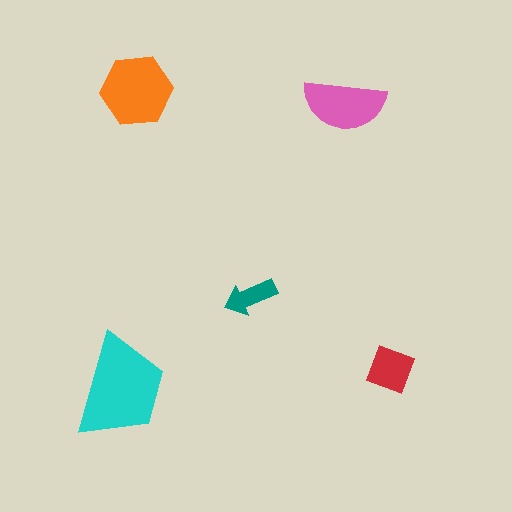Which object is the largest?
The cyan trapezoid.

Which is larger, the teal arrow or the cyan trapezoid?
The cyan trapezoid.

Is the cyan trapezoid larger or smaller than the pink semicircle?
Larger.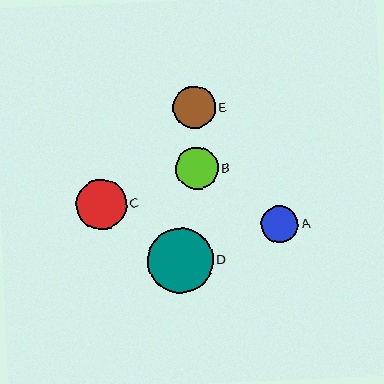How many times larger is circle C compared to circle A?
Circle C is approximately 1.4 times the size of circle A.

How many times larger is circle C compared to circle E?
Circle C is approximately 1.2 times the size of circle E.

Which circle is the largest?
Circle D is the largest with a size of approximately 65 pixels.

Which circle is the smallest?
Circle A is the smallest with a size of approximately 37 pixels.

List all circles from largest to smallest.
From largest to smallest: D, C, E, B, A.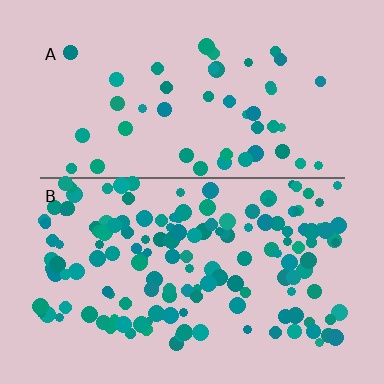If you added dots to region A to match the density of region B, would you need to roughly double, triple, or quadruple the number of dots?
Approximately triple.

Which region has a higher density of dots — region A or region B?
B (the bottom).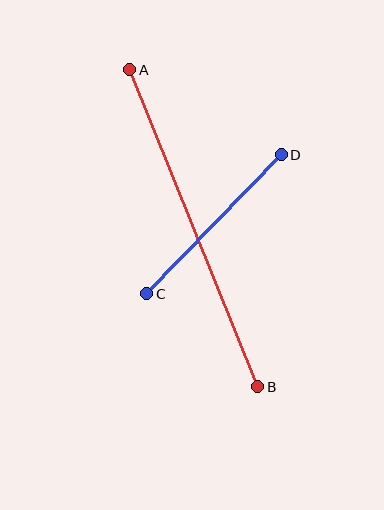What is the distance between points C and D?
The distance is approximately 194 pixels.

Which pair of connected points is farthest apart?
Points A and B are farthest apart.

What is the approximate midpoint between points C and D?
The midpoint is at approximately (214, 224) pixels.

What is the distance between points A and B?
The distance is approximately 342 pixels.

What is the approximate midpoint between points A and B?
The midpoint is at approximately (194, 228) pixels.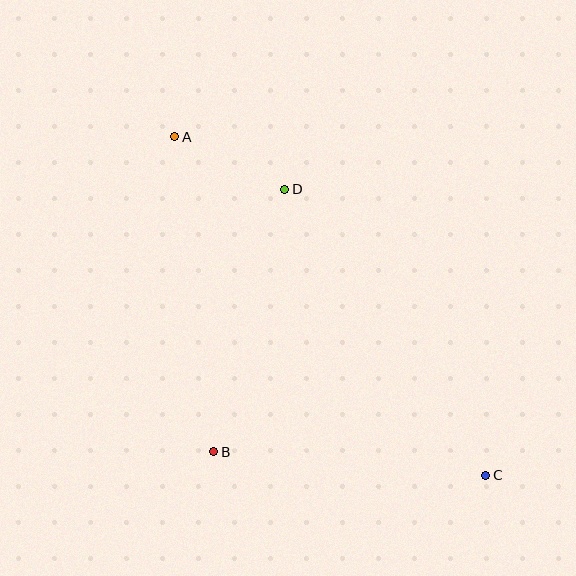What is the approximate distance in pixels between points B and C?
The distance between B and C is approximately 273 pixels.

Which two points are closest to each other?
Points A and D are closest to each other.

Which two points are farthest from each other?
Points A and C are farthest from each other.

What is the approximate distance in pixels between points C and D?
The distance between C and D is approximately 349 pixels.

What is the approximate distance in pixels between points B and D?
The distance between B and D is approximately 272 pixels.